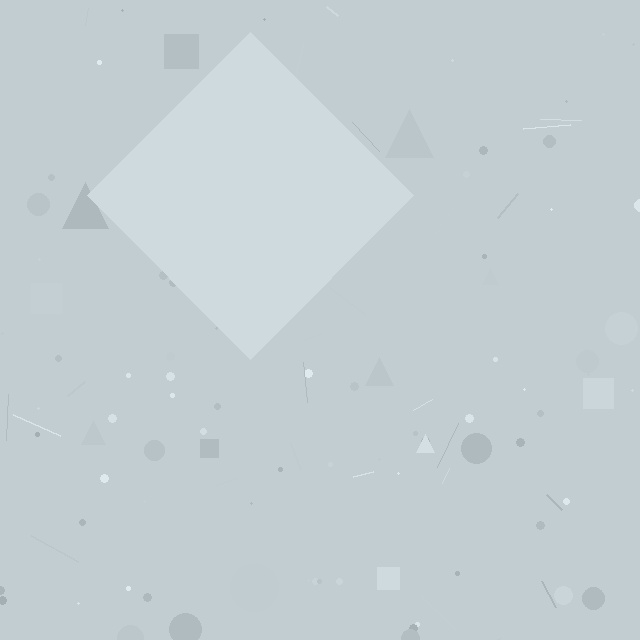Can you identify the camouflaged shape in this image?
The camouflaged shape is a diamond.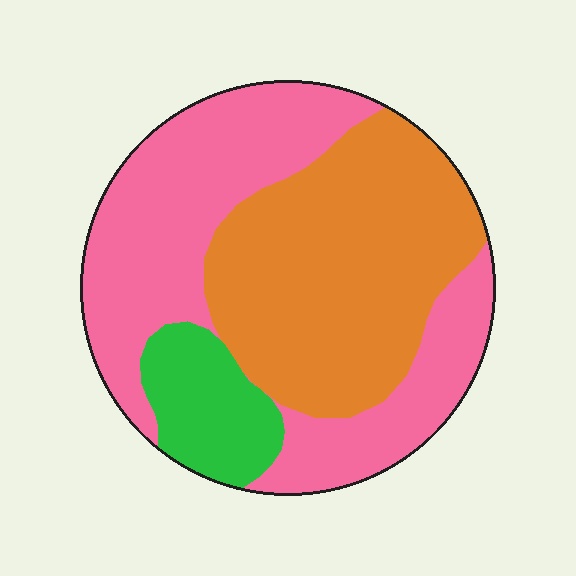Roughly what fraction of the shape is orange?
Orange covers about 40% of the shape.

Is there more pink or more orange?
Pink.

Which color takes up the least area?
Green, at roughly 10%.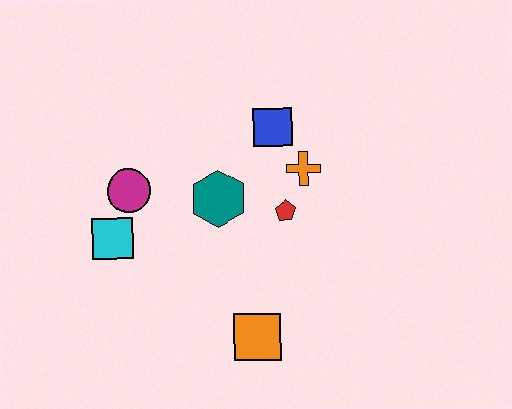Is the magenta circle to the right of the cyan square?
Yes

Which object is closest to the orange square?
The red pentagon is closest to the orange square.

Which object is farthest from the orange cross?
The cyan square is farthest from the orange cross.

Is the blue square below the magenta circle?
No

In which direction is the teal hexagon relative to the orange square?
The teal hexagon is above the orange square.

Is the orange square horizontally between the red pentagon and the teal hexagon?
Yes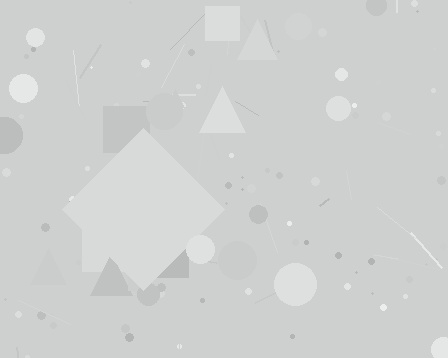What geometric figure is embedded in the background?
A diamond is embedded in the background.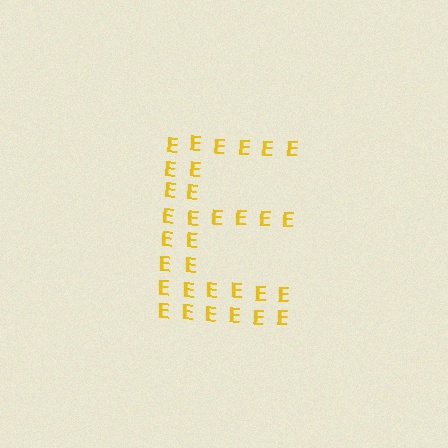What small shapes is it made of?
It is made of small letter E's.